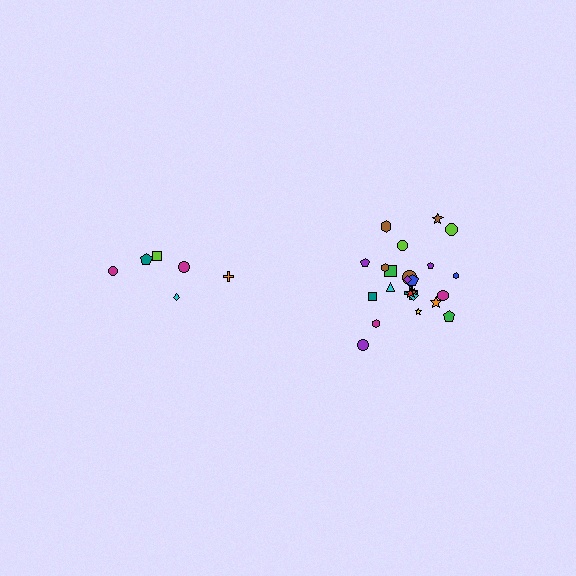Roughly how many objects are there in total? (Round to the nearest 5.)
Roughly 30 objects in total.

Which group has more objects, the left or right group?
The right group.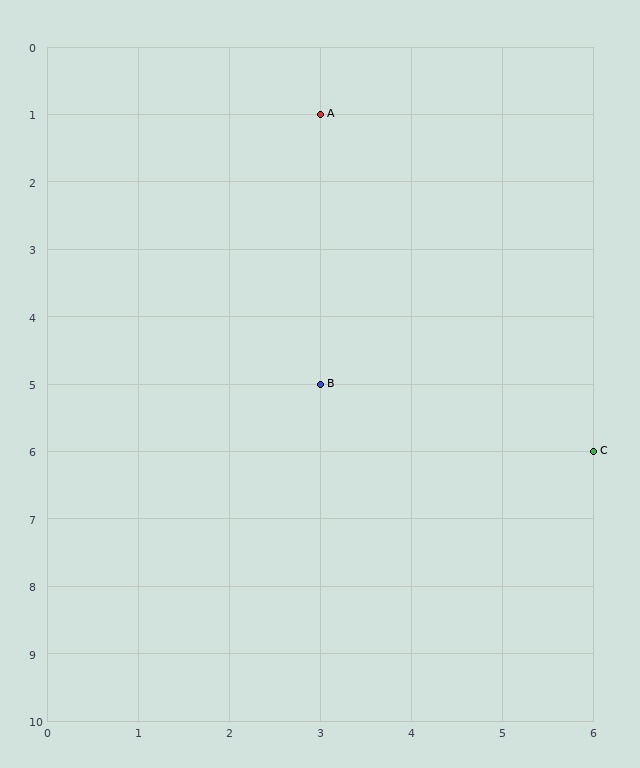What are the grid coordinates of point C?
Point C is at grid coordinates (6, 6).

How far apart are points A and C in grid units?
Points A and C are 3 columns and 5 rows apart (about 5.8 grid units diagonally).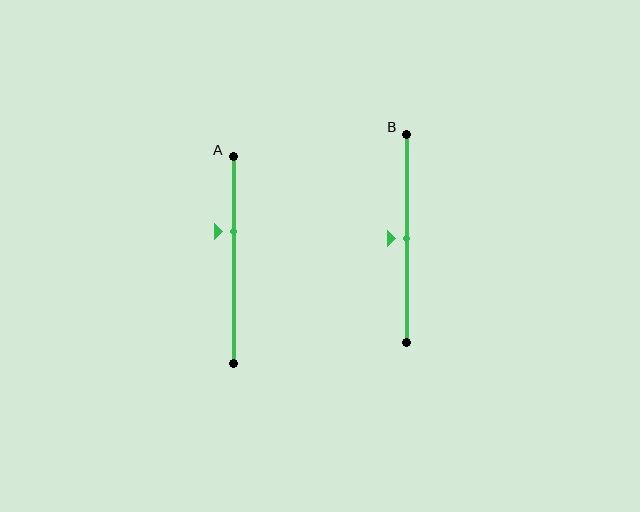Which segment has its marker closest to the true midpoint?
Segment B has its marker closest to the true midpoint.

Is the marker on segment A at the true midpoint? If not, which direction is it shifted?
No, the marker on segment A is shifted upward by about 14% of the segment length.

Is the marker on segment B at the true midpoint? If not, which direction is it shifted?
Yes, the marker on segment B is at the true midpoint.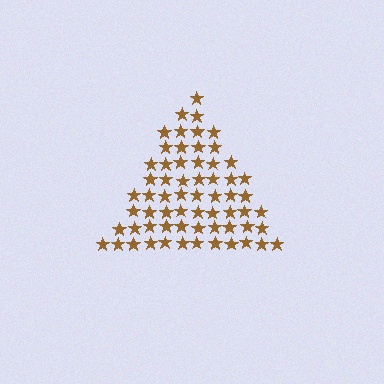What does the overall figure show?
The overall figure shows a triangle.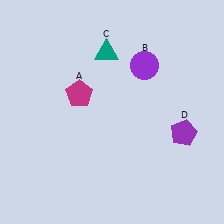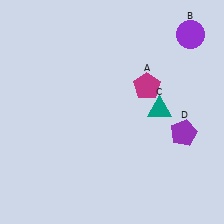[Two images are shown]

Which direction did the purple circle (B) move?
The purple circle (B) moved right.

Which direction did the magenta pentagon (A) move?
The magenta pentagon (A) moved right.